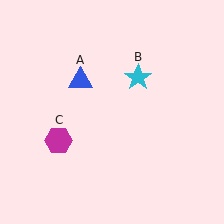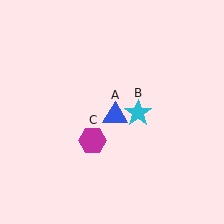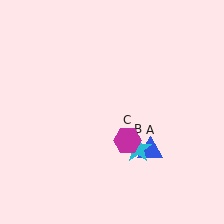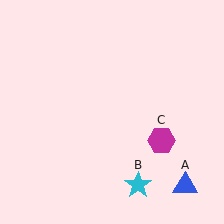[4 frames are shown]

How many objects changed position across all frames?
3 objects changed position: blue triangle (object A), cyan star (object B), magenta hexagon (object C).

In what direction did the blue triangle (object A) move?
The blue triangle (object A) moved down and to the right.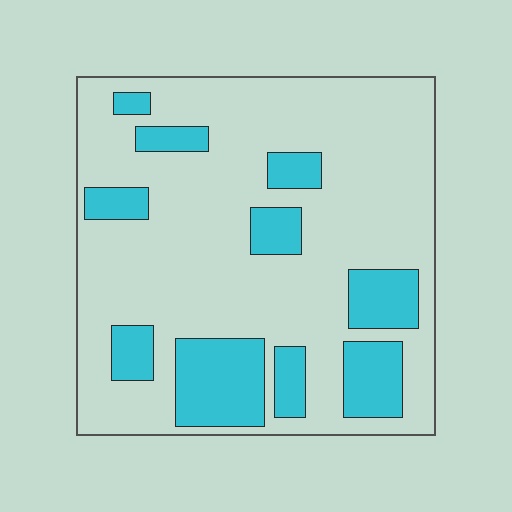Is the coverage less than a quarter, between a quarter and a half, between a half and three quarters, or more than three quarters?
Less than a quarter.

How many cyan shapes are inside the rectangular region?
10.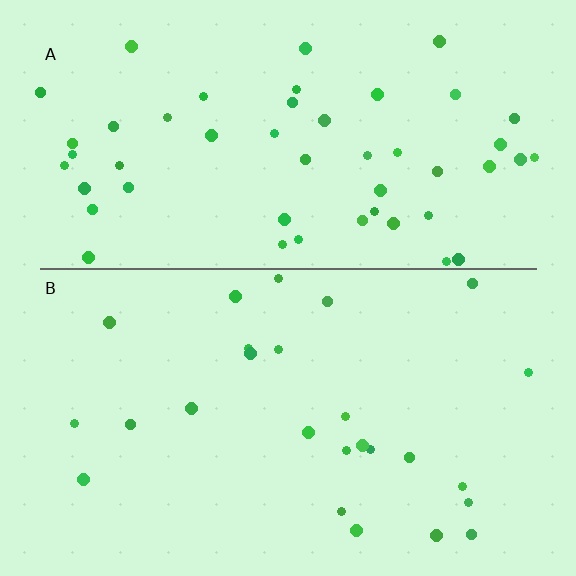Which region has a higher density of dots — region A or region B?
A (the top).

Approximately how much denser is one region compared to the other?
Approximately 1.9× — region A over region B.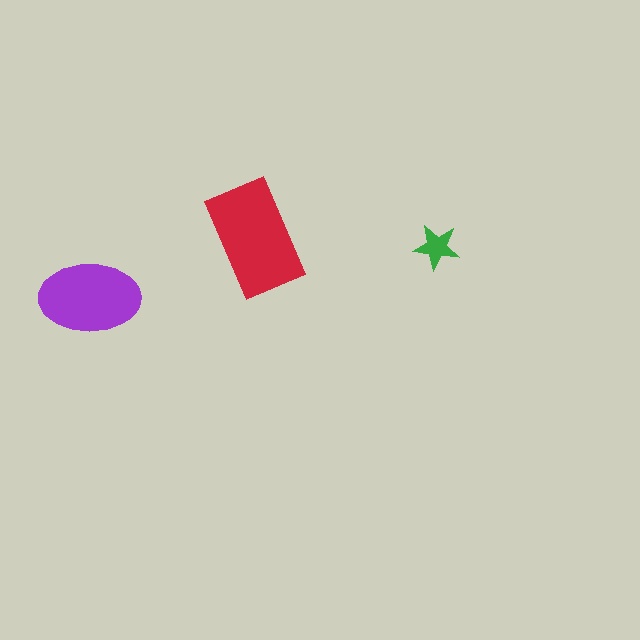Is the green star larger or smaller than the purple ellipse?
Smaller.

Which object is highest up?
The red rectangle is topmost.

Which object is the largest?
The red rectangle.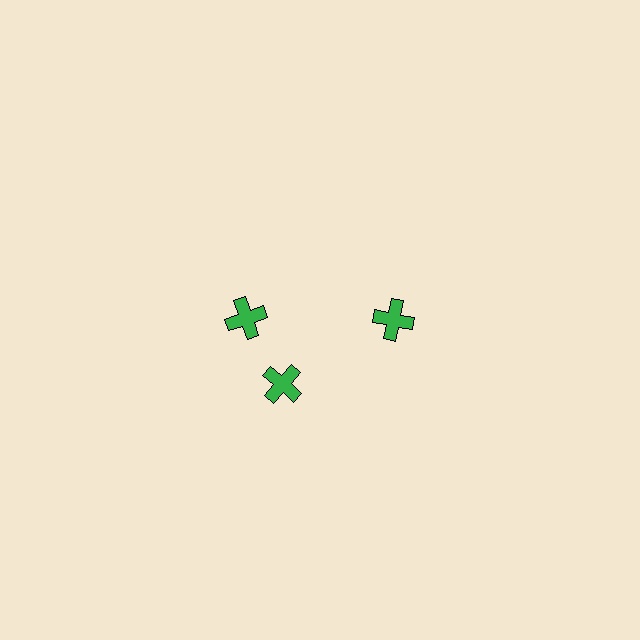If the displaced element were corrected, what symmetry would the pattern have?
It would have 3-fold rotational symmetry — the pattern would map onto itself every 120 degrees.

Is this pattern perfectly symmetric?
No. The 3 green crosses are arranged in a ring, but one element near the 11 o'clock position is rotated out of alignment along the ring, breaking the 3-fold rotational symmetry.